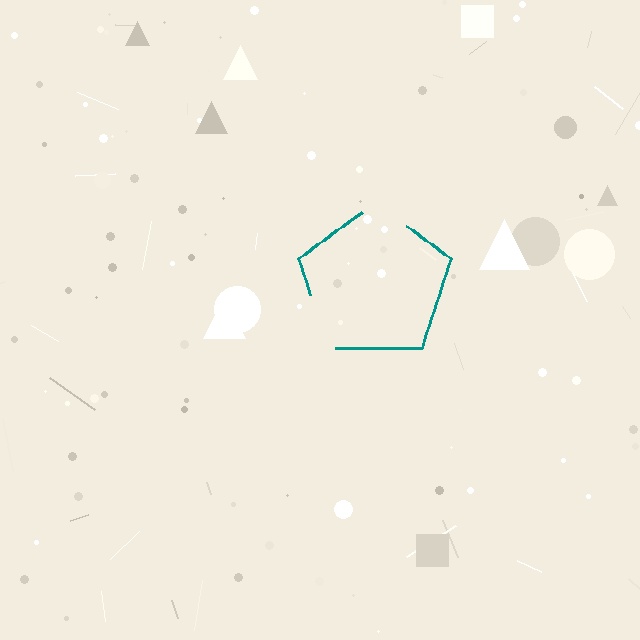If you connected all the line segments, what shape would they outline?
They would outline a pentagon.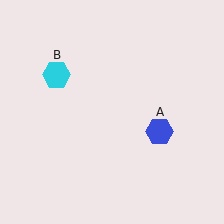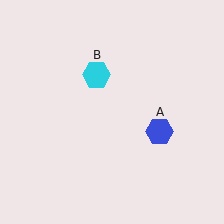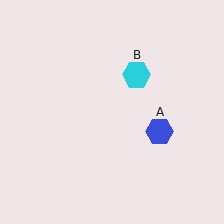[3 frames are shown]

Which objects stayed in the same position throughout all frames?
Blue hexagon (object A) remained stationary.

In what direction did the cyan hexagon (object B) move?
The cyan hexagon (object B) moved right.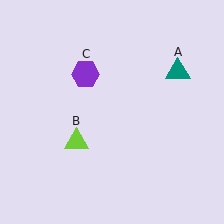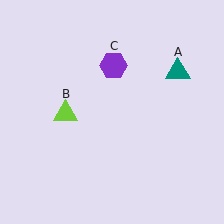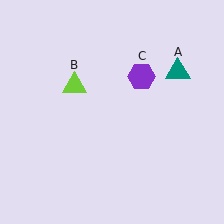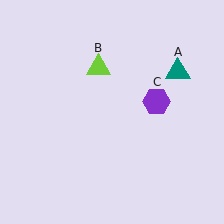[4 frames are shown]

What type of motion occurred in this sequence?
The lime triangle (object B), purple hexagon (object C) rotated clockwise around the center of the scene.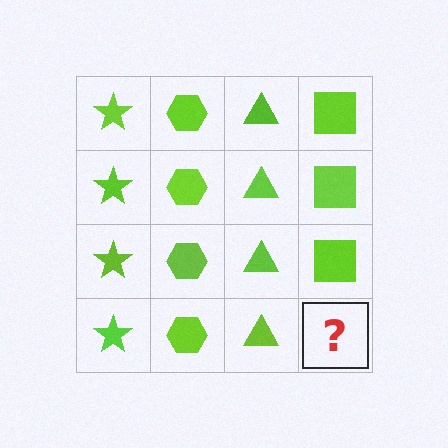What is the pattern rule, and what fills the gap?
The rule is that each column has a consistent shape. The gap should be filled with a lime square.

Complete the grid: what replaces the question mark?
The question mark should be replaced with a lime square.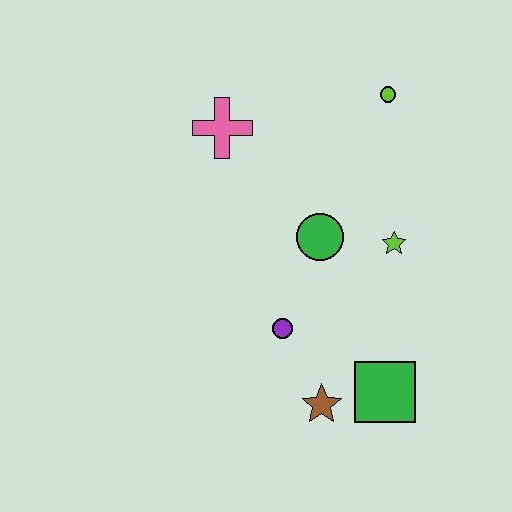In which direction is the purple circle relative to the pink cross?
The purple circle is below the pink cross.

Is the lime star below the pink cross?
Yes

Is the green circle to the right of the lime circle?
No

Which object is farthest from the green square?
The pink cross is farthest from the green square.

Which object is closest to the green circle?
The lime star is closest to the green circle.